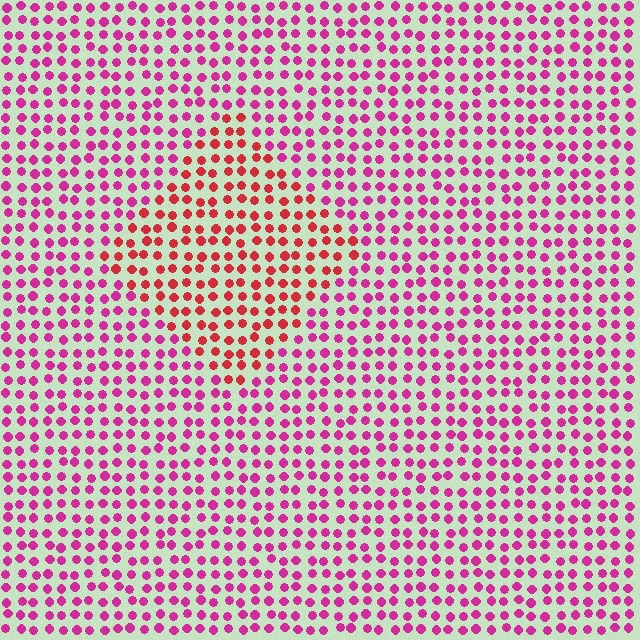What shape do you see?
I see a diamond.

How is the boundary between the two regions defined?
The boundary is defined purely by a slight shift in hue (about 36 degrees). Spacing, size, and orientation are identical on both sides.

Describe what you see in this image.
The image is filled with small magenta elements in a uniform arrangement. A diamond-shaped region is visible where the elements are tinted to a slightly different hue, forming a subtle color boundary.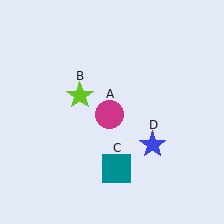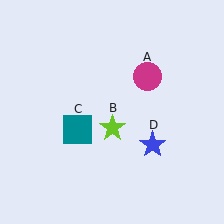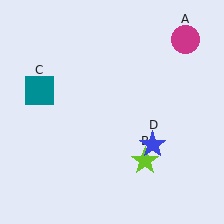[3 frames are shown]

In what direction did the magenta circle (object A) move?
The magenta circle (object A) moved up and to the right.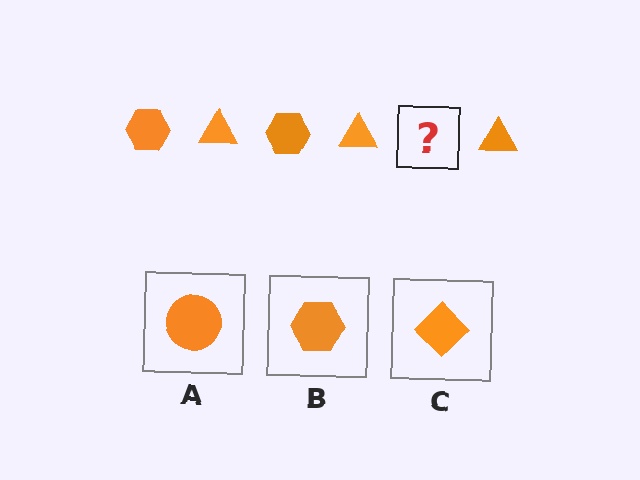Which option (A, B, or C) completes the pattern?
B.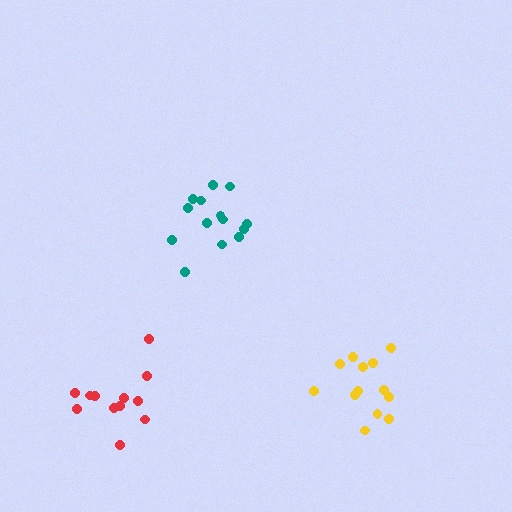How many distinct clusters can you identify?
There are 3 distinct clusters.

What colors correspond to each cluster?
The clusters are colored: red, yellow, teal.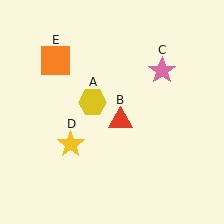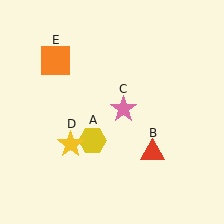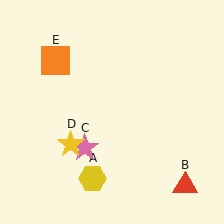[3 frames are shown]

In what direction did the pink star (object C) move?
The pink star (object C) moved down and to the left.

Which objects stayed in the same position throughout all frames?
Yellow star (object D) and orange square (object E) remained stationary.